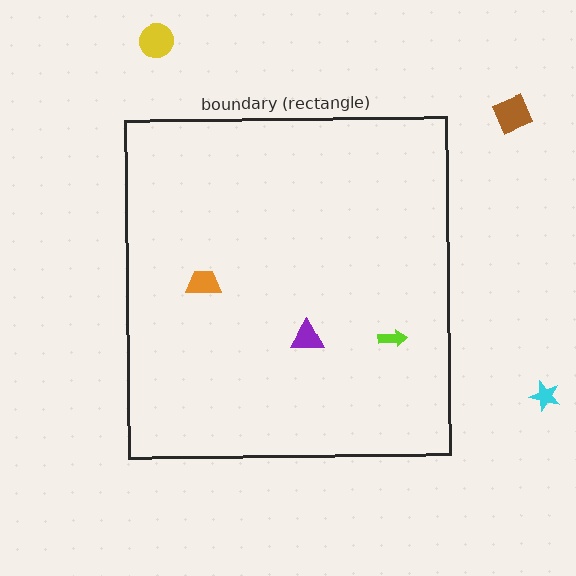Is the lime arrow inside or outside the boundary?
Inside.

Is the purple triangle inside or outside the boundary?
Inside.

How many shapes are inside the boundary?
3 inside, 3 outside.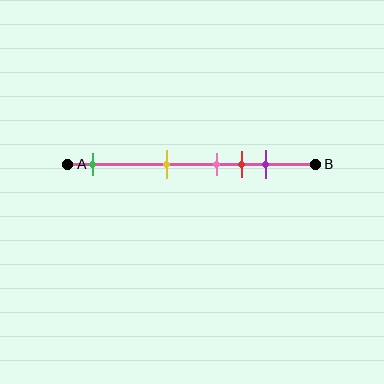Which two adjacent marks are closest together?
The pink and red marks are the closest adjacent pair.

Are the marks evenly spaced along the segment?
No, the marks are not evenly spaced.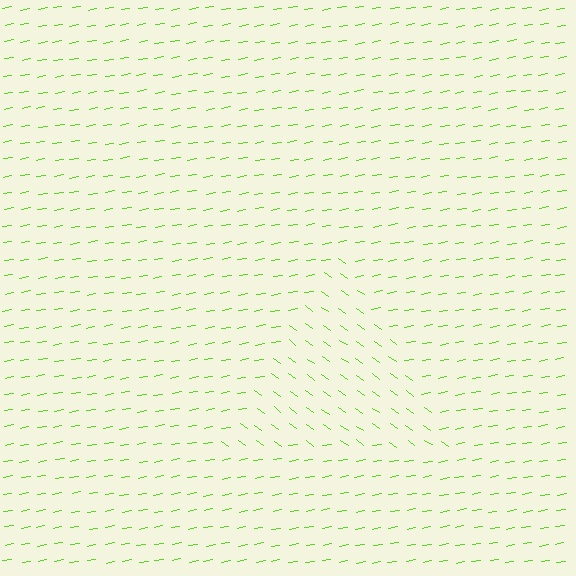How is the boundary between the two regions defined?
The boundary is defined purely by a change in line orientation (approximately 45 degrees difference). All lines are the same color and thickness.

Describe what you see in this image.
The image is filled with small lime line segments. A triangle region in the image has lines oriented differently from the surrounding lines, creating a visible texture boundary.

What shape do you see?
I see a triangle.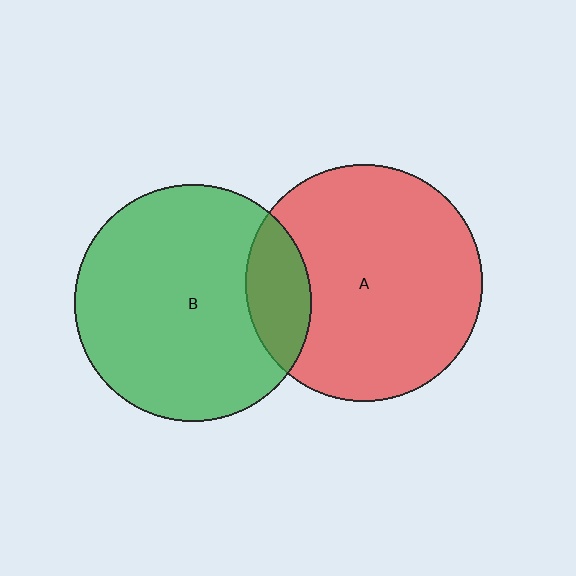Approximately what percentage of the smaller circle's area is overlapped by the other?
Approximately 15%.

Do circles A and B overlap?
Yes.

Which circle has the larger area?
Circle A (red).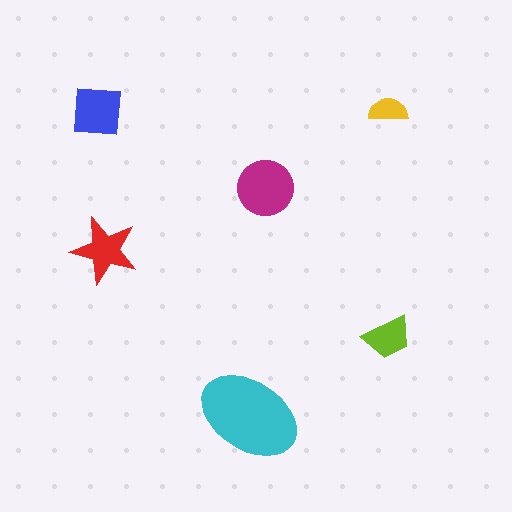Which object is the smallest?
The yellow semicircle.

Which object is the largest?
The cyan ellipse.